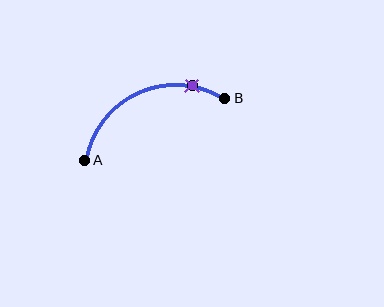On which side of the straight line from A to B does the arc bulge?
The arc bulges above the straight line connecting A and B.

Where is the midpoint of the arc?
The arc midpoint is the point on the curve farthest from the straight line joining A and B. It sits above that line.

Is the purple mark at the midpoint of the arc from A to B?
No. The purple mark lies on the arc but is closer to endpoint B. The arc midpoint would be at the point on the curve equidistant along the arc from both A and B.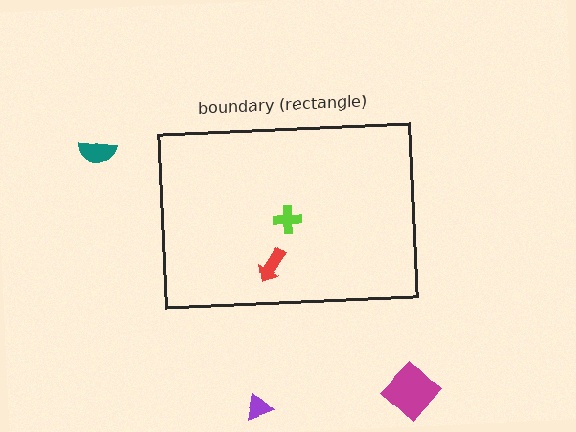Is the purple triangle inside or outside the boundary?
Outside.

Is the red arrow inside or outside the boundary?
Inside.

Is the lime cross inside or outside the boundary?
Inside.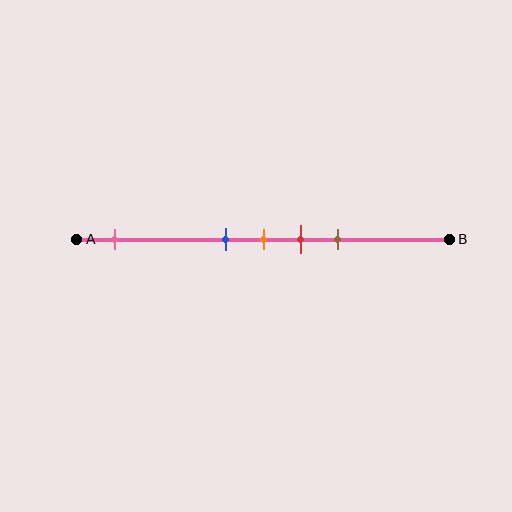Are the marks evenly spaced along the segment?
No, the marks are not evenly spaced.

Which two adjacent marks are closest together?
The blue and orange marks are the closest adjacent pair.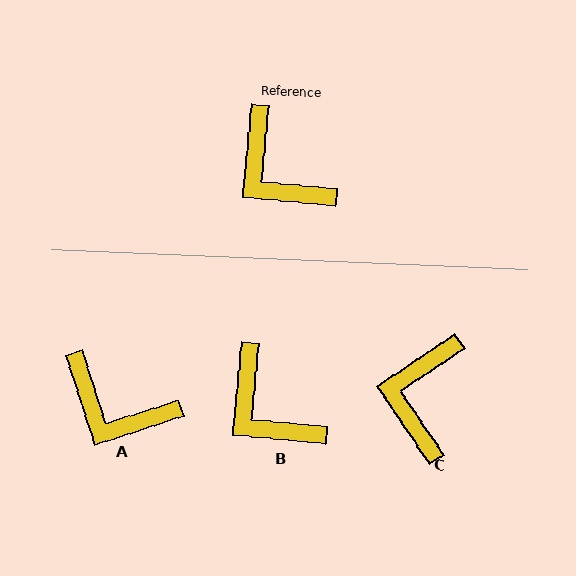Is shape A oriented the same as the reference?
No, it is off by about 23 degrees.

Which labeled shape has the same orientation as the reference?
B.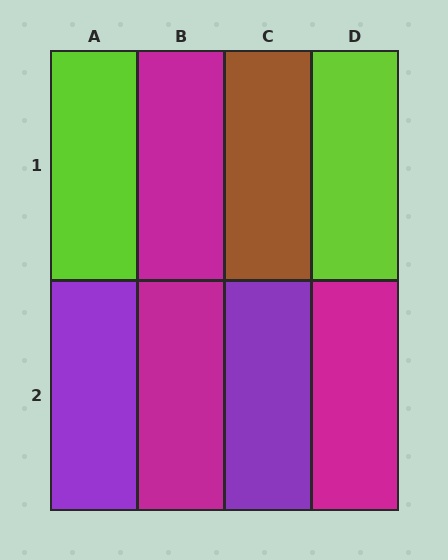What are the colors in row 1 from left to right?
Lime, magenta, brown, lime.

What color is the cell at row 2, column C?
Purple.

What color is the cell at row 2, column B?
Magenta.